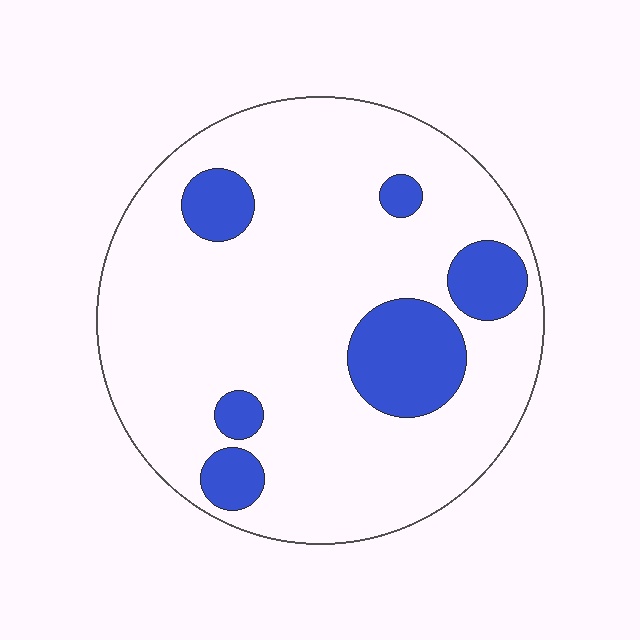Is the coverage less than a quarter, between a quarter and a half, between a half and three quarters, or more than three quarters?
Less than a quarter.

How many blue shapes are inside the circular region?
6.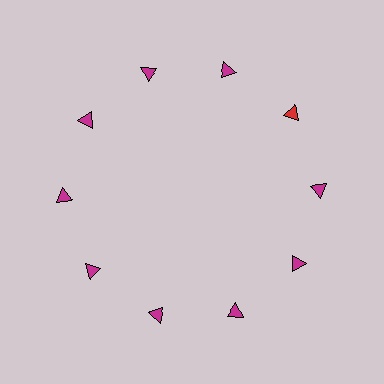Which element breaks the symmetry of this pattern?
The red triangle at roughly the 2 o'clock position breaks the symmetry. All other shapes are magenta triangles.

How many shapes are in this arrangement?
There are 10 shapes arranged in a ring pattern.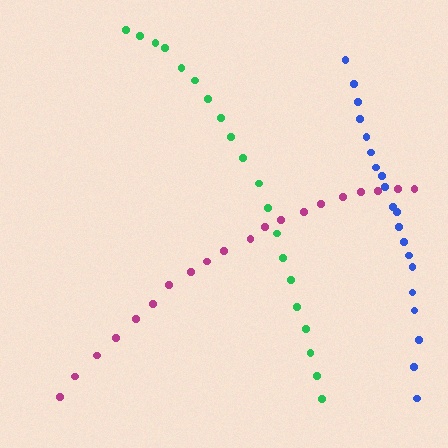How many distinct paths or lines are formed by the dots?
There are 3 distinct paths.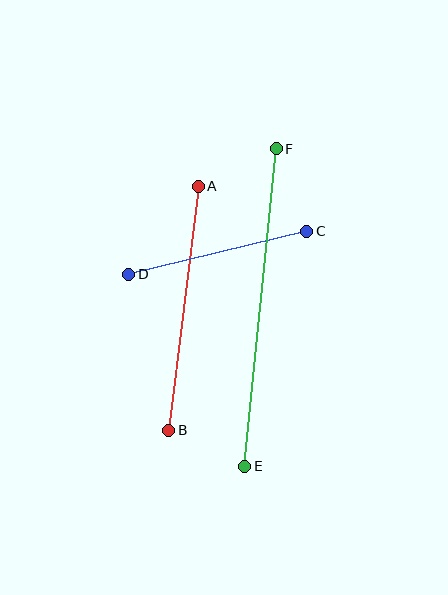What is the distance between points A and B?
The distance is approximately 245 pixels.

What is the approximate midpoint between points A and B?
The midpoint is at approximately (184, 308) pixels.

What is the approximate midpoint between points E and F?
The midpoint is at approximately (261, 307) pixels.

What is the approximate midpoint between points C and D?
The midpoint is at approximately (218, 253) pixels.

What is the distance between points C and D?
The distance is approximately 183 pixels.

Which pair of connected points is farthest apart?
Points E and F are farthest apart.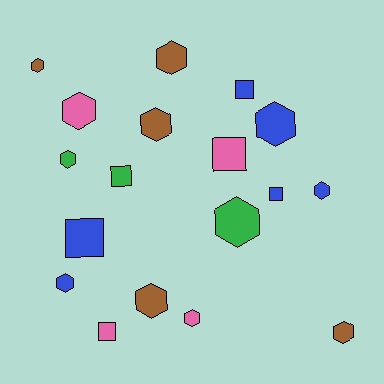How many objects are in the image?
There are 18 objects.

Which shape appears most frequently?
Hexagon, with 12 objects.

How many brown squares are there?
There are no brown squares.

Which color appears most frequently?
Blue, with 6 objects.